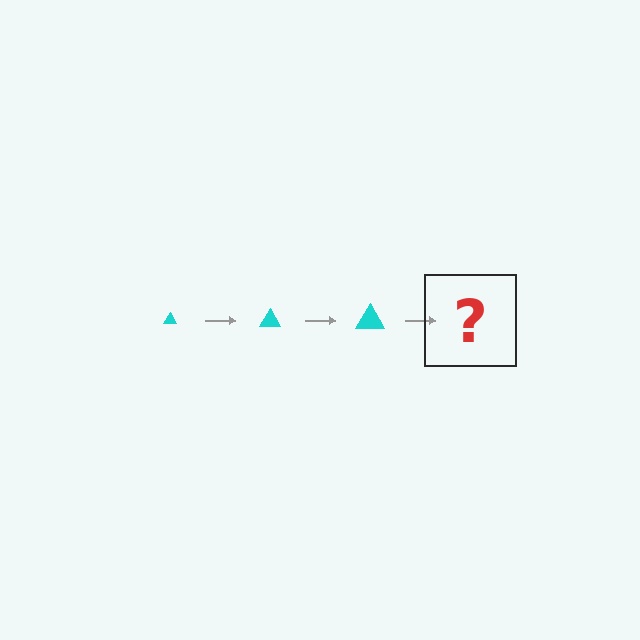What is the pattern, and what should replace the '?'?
The pattern is that the triangle gets progressively larger each step. The '?' should be a cyan triangle, larger than the previous one.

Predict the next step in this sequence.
The next step is a cyan triangle, larger than the previous one.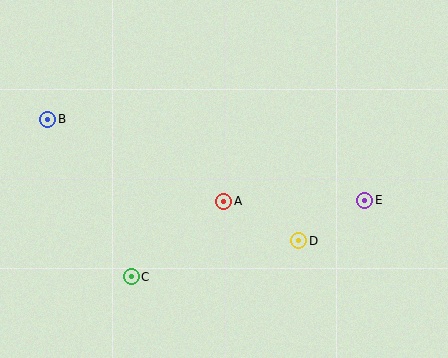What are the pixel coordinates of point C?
Point C is at (131, 277).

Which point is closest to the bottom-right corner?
Point E is closest to the bottom-right corner.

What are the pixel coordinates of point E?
Point E is at (365, 200).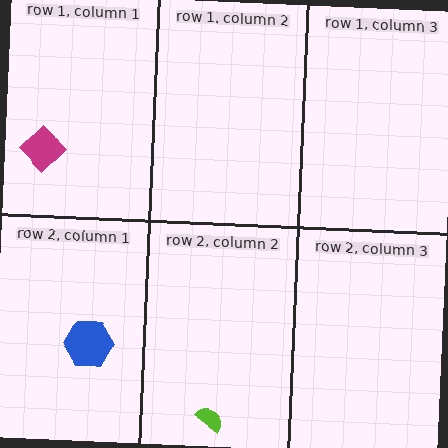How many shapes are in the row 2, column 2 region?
1.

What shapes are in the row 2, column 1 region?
The blue hexagon.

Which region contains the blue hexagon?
The row 2, column 1 region.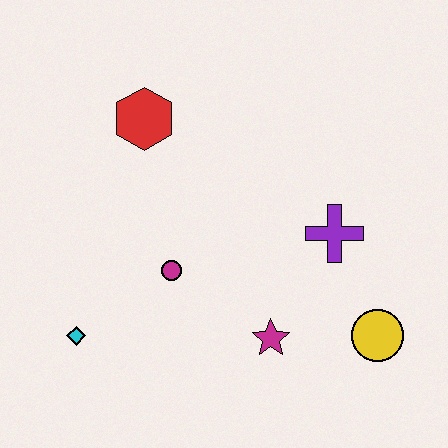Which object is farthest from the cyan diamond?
The yellow circle is farthest from the cyan diamond.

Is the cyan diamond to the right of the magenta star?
No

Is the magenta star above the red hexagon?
No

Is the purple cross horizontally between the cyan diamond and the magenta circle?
No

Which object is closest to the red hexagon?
The magenta circle is closest to the red hexagon.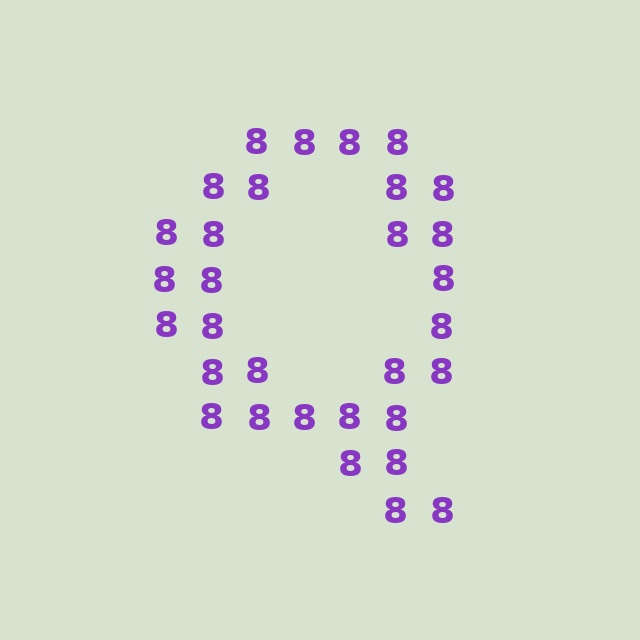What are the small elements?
The small elements are digit 8's.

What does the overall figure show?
The overall figure shows the letter Q.